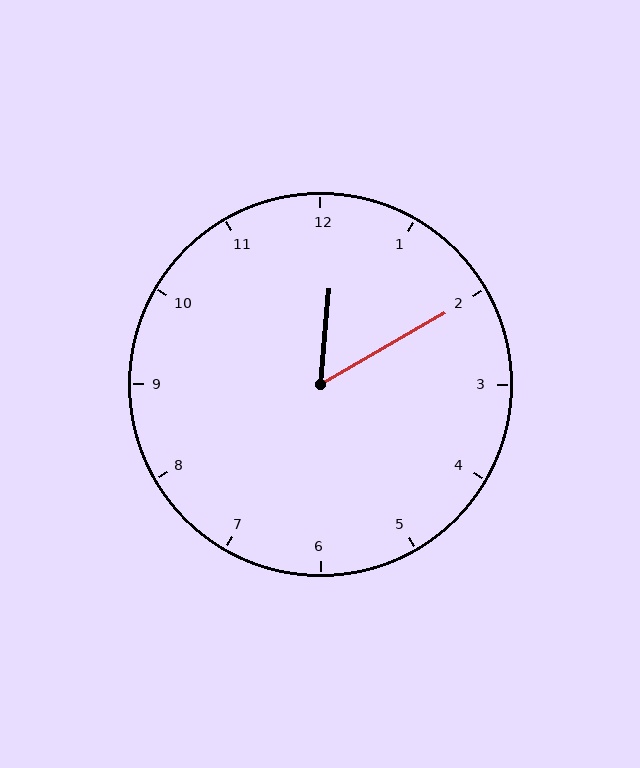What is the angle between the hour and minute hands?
Approximately 55 degrees.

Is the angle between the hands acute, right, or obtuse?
It is acute.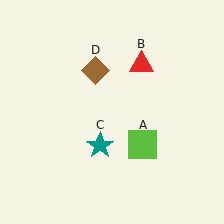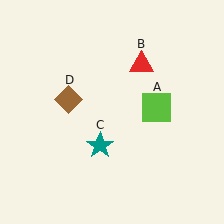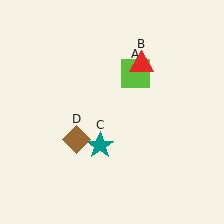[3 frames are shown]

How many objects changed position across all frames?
2 objects changed position: lime square (object A), brown diamond (object D).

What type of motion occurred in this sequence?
The lime square (object A), brown diamond (object D) rotated counterclockwise around the center of the scene.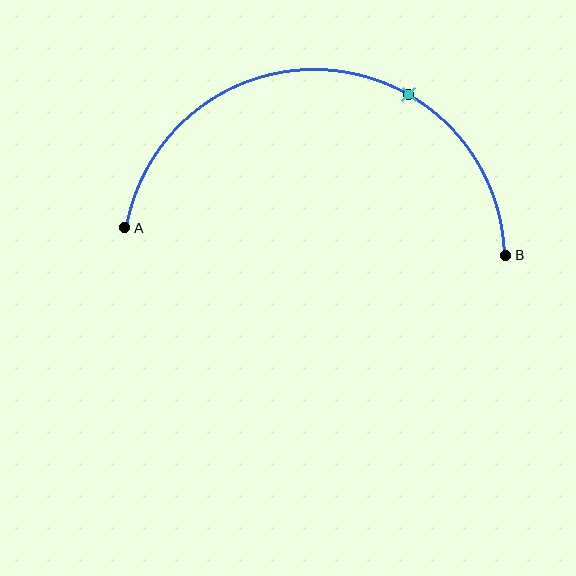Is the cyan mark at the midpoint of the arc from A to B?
No. The cyan mark lies on the arc but is closer to endpoint B. The arc midpoint would be at the point on the curve equidistant along the arc from both A and B.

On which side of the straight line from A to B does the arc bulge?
The arc bulges above the straight line connecting A and B.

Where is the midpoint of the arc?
The arc midpoint is the point on the curve farthest from the straight line joining A and B. It sits above that line.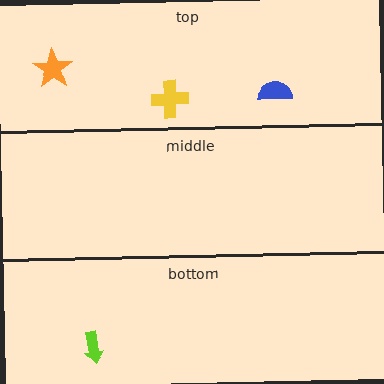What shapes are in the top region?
The blue semicircle, the yellow cross, the orange star.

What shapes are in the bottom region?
The lime arrow.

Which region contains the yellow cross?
The top region.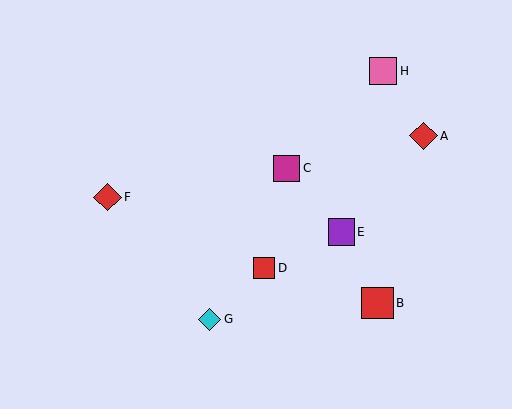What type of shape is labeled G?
Shape G is a cyan diamond.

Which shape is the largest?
The red square (labeled B) is the largest.